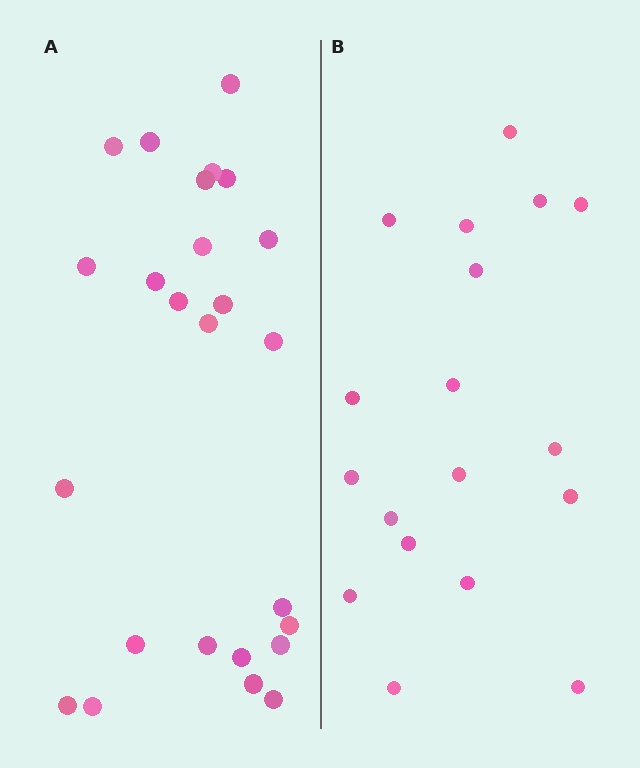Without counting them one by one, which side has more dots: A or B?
Region A (the left region) has more dots.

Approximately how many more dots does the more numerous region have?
Region A has roughly 8 or so more dots than region B.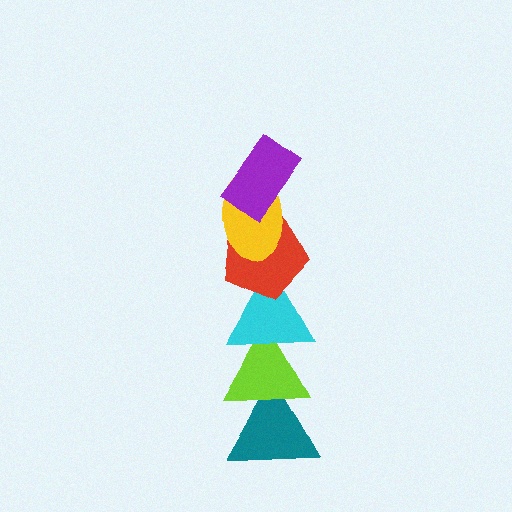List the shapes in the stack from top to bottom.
From top to bottom: the purple rectangle, the yellow ellipse, the red pentagon, the cyan triangle, the lime triangle, the teal triangle.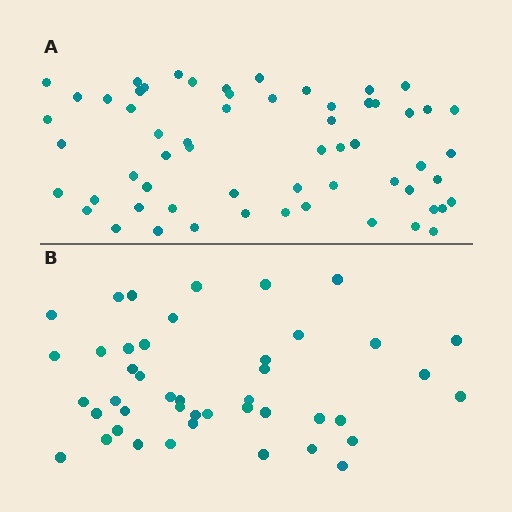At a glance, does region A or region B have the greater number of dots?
Region A (the top region) has more dots.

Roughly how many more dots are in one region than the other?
Region A has approximately 15 more dots than region B.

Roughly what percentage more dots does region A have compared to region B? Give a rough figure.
About 35% more.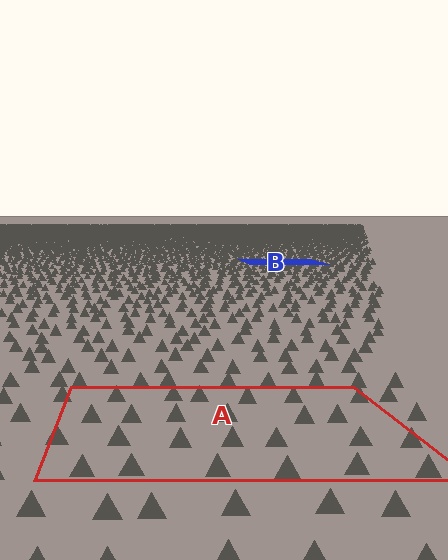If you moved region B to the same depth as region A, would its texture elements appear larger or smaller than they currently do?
They would appear larger. At a closer depth, the same texture elements are projected at a bigger on-screen size.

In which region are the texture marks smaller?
The texture marks are smaller in region B, because it is farther away.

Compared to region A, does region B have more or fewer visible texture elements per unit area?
Region B has more texture elements per unit area — they are packed more densely because it is farther away.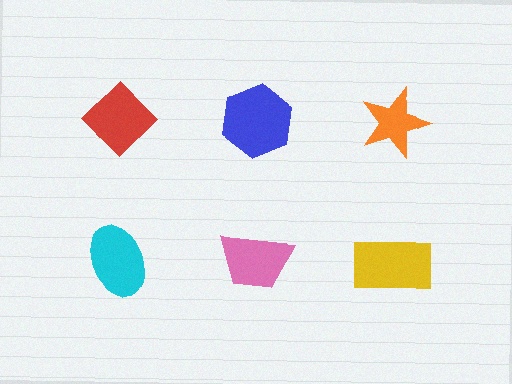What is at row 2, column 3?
A yellow rectangle.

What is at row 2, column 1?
A cyan ellipse.